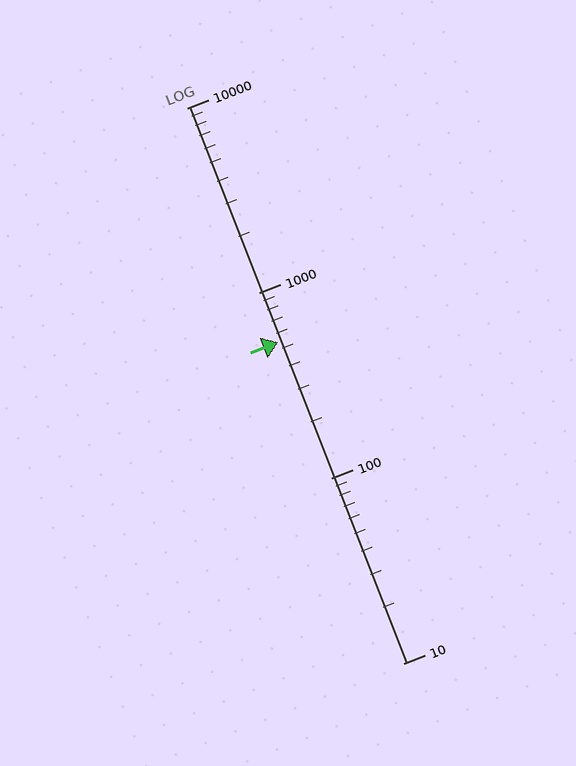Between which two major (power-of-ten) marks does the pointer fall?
The pointer is between 100 and 1000.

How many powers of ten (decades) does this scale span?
The scale spans 3 decades, from 10 to 10000.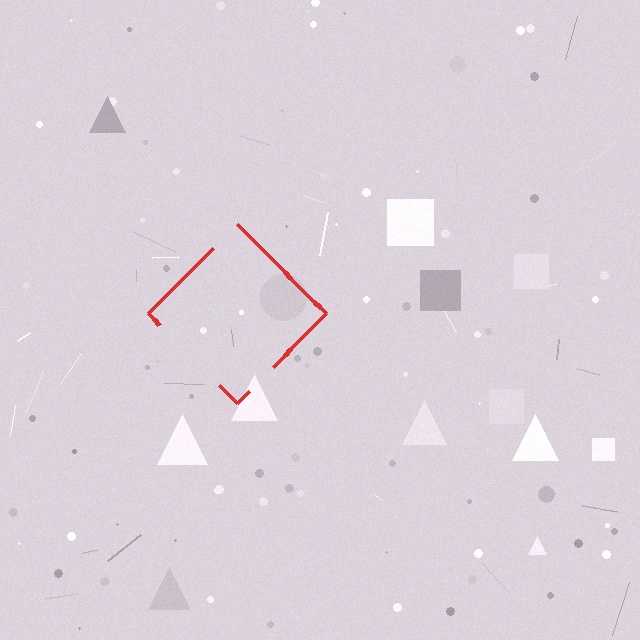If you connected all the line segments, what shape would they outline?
They would outline a diamond.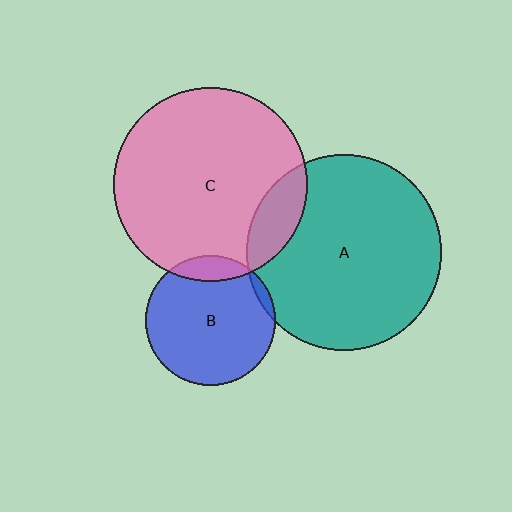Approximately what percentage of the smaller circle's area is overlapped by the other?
Approximately 5%.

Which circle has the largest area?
Circle A (teal).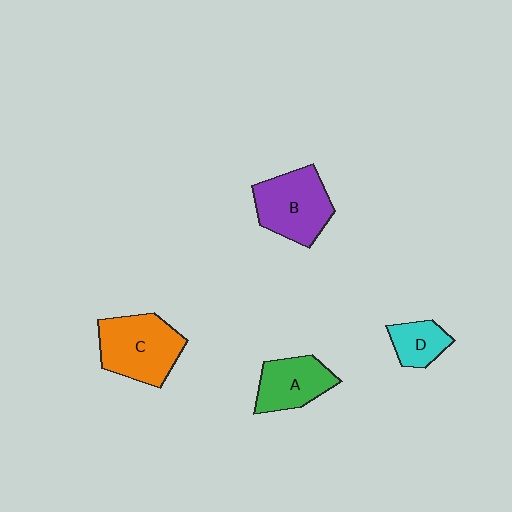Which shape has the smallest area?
Shape D (cyan).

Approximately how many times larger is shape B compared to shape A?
Approximately 1.3 times.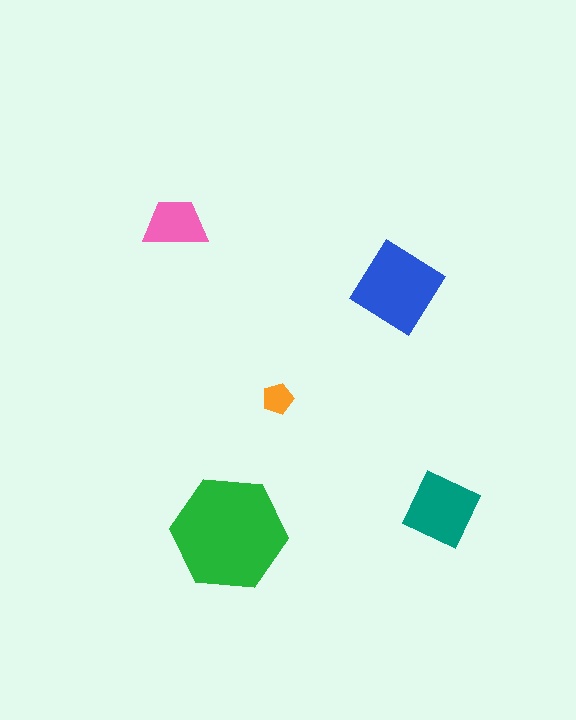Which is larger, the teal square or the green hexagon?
The green hexagon.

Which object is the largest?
The green hexagon.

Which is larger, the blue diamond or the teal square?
The blue diamond.